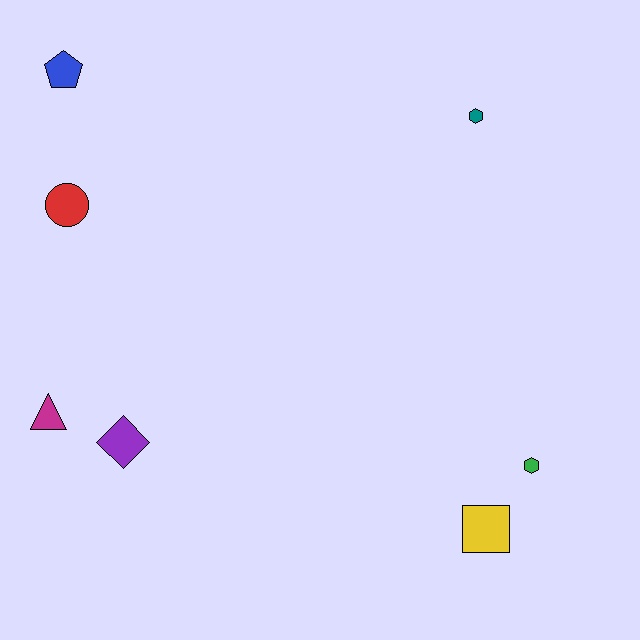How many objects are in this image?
There are 7 objects.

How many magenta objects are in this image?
There is 1 magenta object.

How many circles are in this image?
There is 1 circle.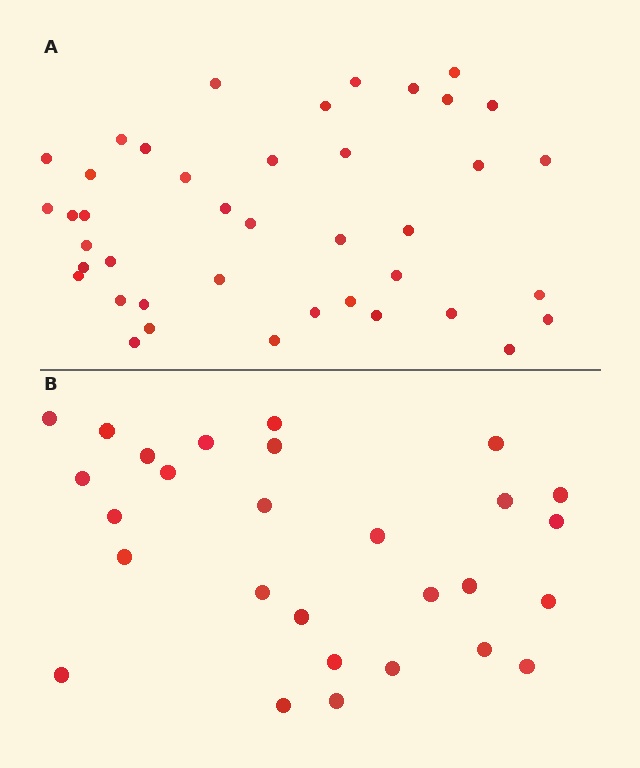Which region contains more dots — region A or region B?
Region A (the top region) has more dots.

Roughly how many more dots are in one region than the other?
Region A has approximately 15 more dots than region B.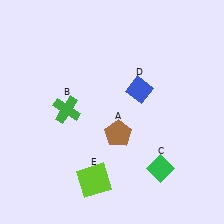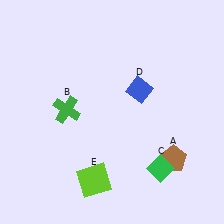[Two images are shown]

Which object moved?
The brown pentagon (A) moved right.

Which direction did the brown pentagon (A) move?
The brown pentagon (A) moved right.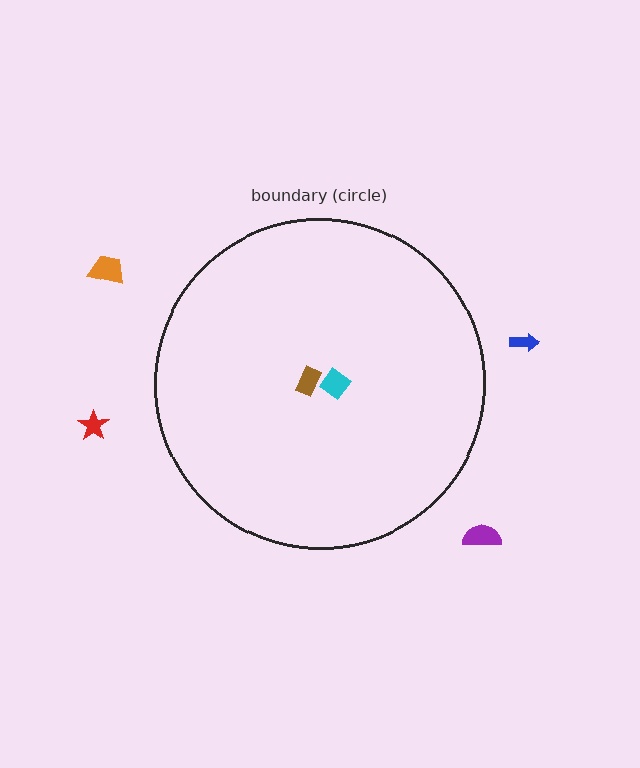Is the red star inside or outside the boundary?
Outside.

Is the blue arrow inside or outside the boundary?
Outside.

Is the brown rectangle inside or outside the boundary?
Inside.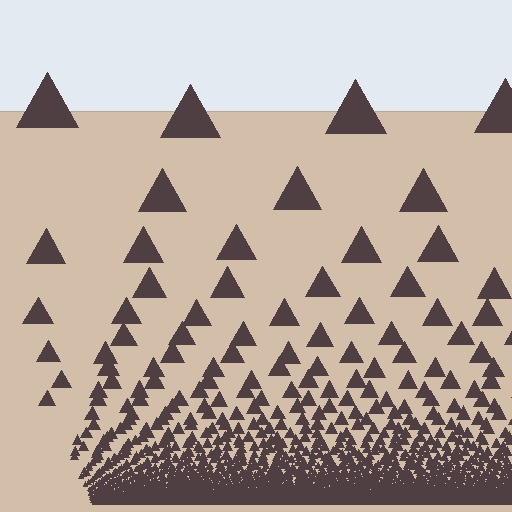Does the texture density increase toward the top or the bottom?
Density increases toward the bottom.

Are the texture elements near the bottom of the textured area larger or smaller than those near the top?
Smaller. The gradient is inverted — elements near the bottom are smaller and denser.